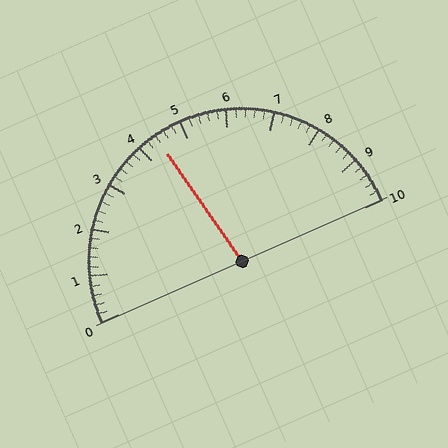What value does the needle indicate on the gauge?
The needle indicates approximately 4.4.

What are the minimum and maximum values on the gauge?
The gauge ranges from 0 to 10.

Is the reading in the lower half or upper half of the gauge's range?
The reading is in the lower half of the range (0 to 10).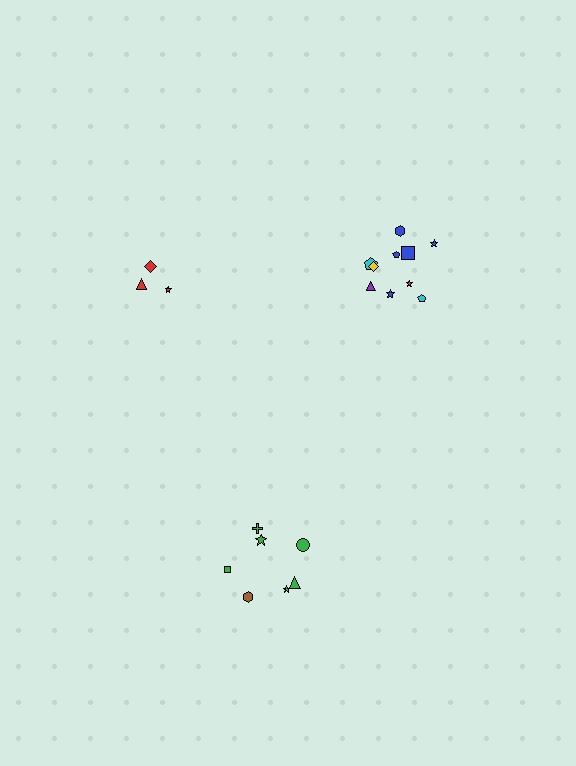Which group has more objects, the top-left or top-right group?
The top-right group.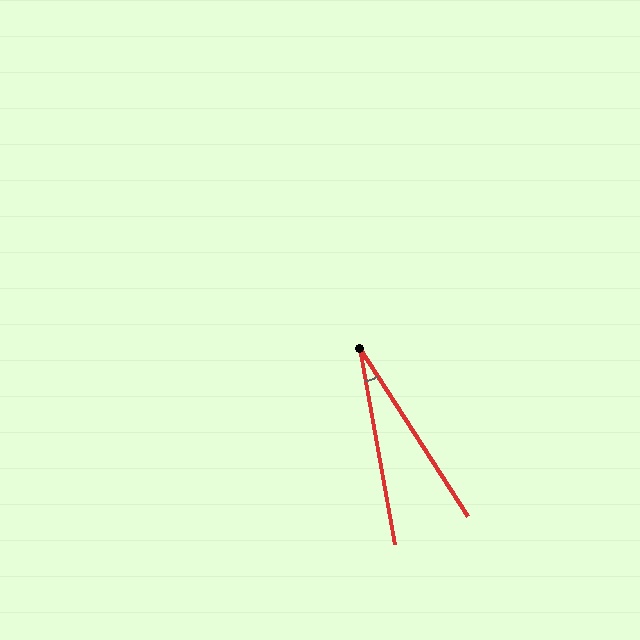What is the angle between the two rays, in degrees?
Approximately 22 degrees.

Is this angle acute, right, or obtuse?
It is acute.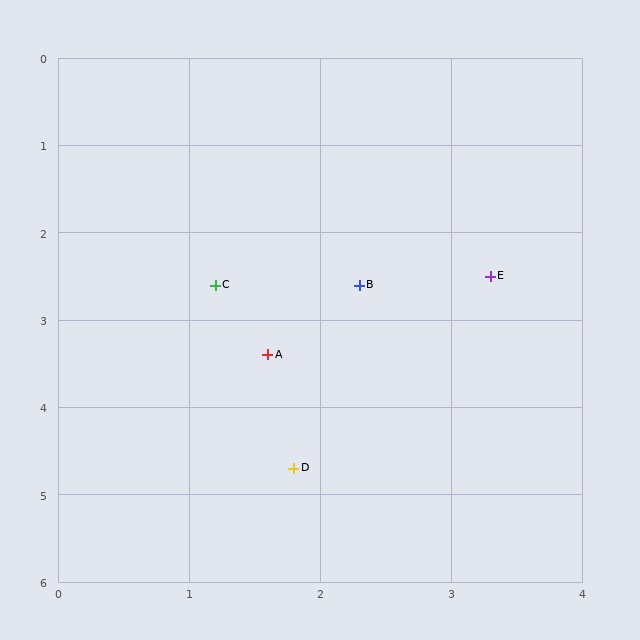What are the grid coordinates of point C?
Point C is at approximately (1.2, 2.6).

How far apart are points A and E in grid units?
Points A and E are about 1.9 grid units apart.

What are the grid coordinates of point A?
Point A is at approximately (1.6, 3.4).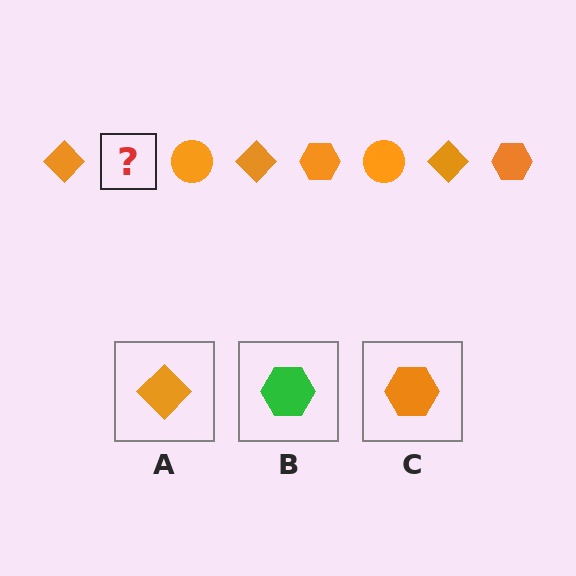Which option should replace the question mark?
Option C.